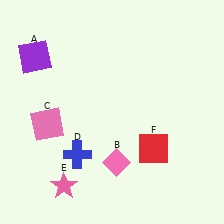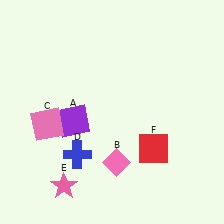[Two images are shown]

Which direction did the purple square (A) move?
The purple square (A) moved down.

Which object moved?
The purple square (A) moved down.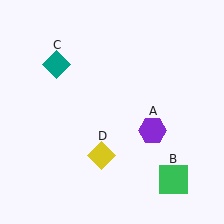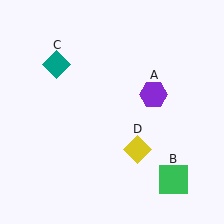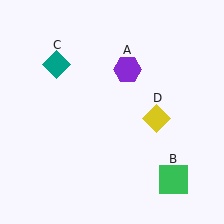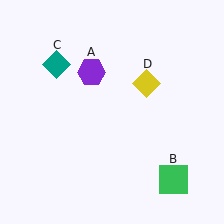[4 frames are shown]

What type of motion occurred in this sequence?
The purple hexagon (object A), yellow diamond (object D) rotated counterclockwise around the center of the scene.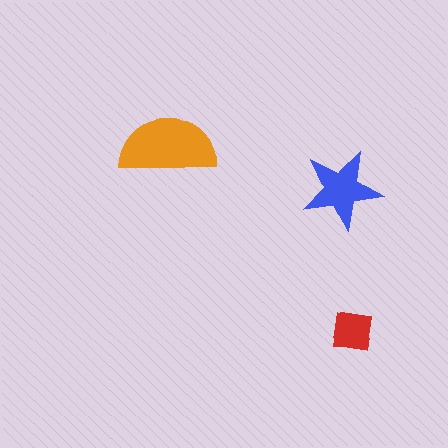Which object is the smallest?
The red square.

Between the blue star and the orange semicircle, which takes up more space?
The orange semicircle.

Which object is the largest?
The orange semicircle.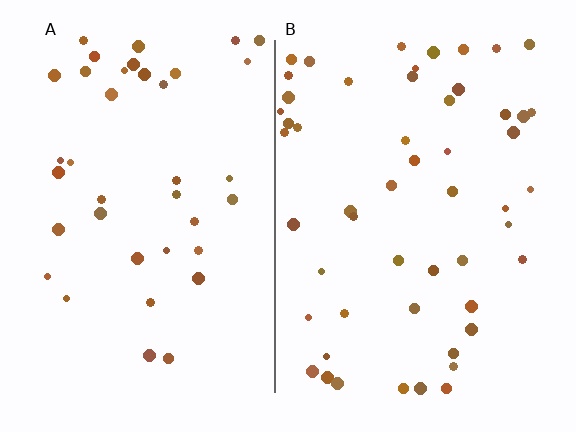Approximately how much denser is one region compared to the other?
Approximately 1.3× — region B over region A.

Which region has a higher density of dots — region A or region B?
B (the right).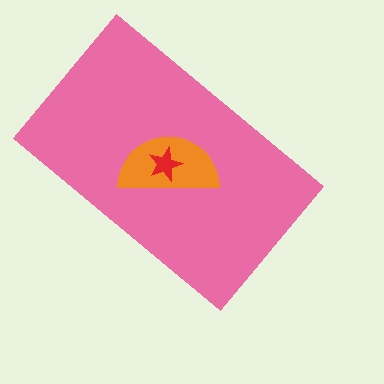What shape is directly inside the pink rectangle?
The orange semicircle.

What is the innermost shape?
The red star.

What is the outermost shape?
The pink rectangle.